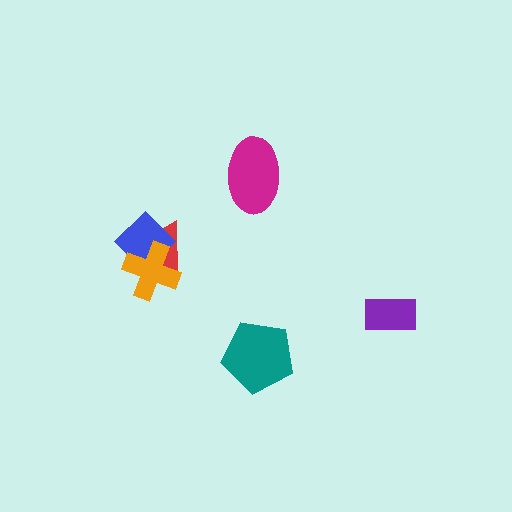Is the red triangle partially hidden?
Yes, it is partially covered by another shape.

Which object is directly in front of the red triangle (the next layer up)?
The blue diamond is directly in front of the red triangle.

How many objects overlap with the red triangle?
2 objects overlap with the red triangle.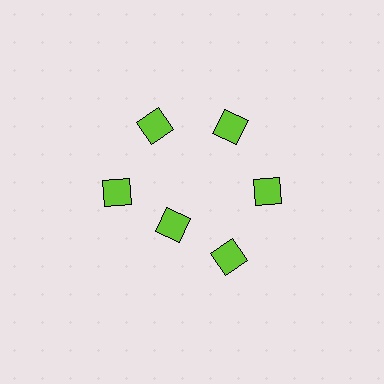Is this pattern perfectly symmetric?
No. The 6 lime diamonds are arranged in a ring, but one element near the 7 o'clock position is pulled inward toward the center, breaking the 6-fold rotational symmetry.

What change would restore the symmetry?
The symmetry would be restored by moving it outward, back onto the ring so that all 6 diamonds sit at equal angles and equal distance from the center.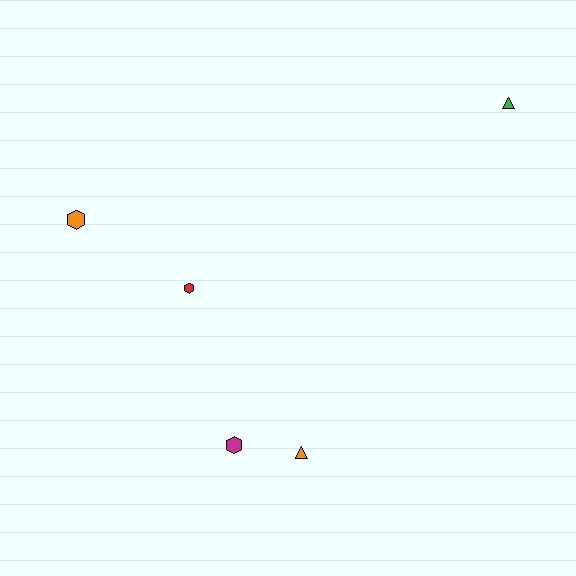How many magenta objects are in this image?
There is 1 magenta object.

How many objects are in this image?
There are 5 objects.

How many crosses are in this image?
There are no crosses.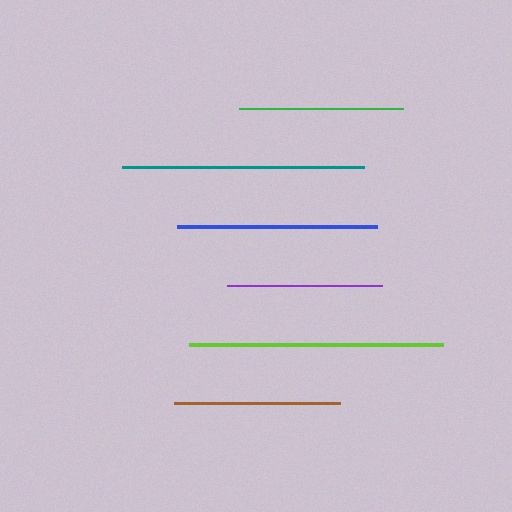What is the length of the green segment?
The green segment is approximately 164 pixels long.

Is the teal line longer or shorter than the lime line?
The lime line is longer than the teal line.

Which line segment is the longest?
The lime line is the longest at approximately 253 pixels.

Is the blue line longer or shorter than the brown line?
The blue line is longer than the brown line.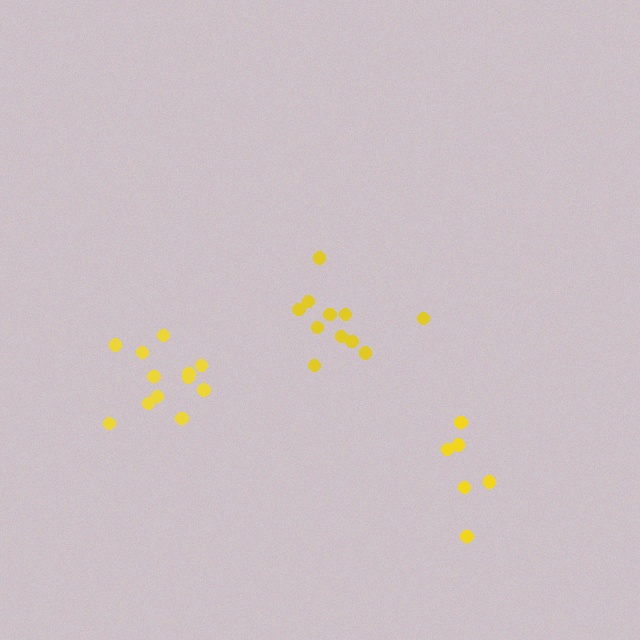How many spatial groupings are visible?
There are 3 spatial groupings.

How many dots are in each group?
Group 1: 12 dots, Group 2: 11 dots, Group 3: 6 dots (29 total).